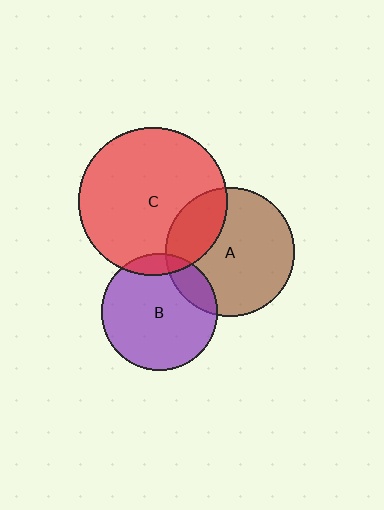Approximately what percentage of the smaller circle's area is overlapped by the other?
Approximately 25%.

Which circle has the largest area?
Circle C (red).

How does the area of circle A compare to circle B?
Approximately 1.2 times.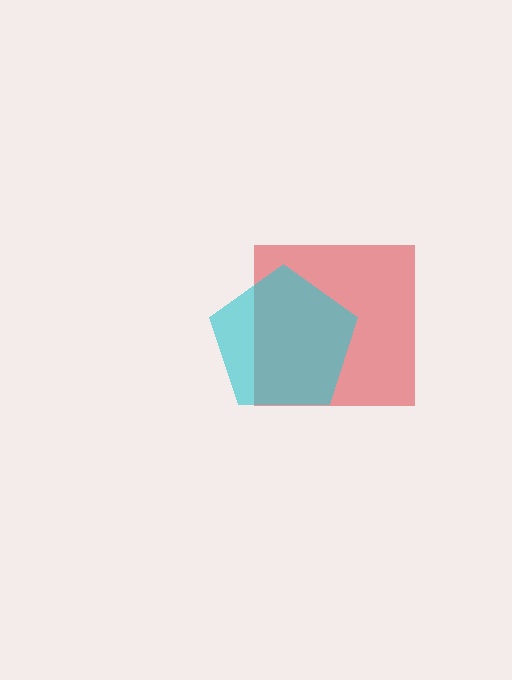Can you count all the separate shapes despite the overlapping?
Yes, there are 2 separate shapes.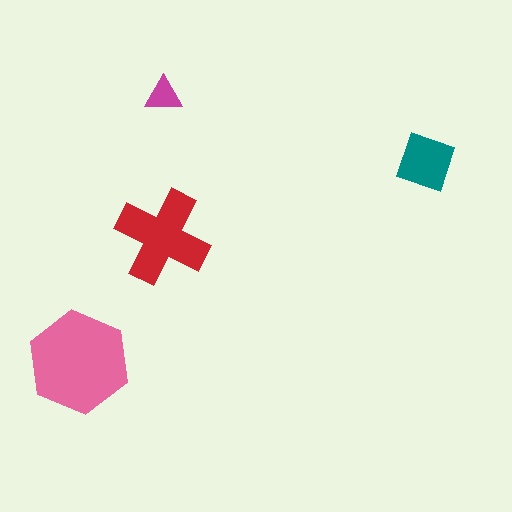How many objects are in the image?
There are 4 objects in the image.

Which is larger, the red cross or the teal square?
The red cross.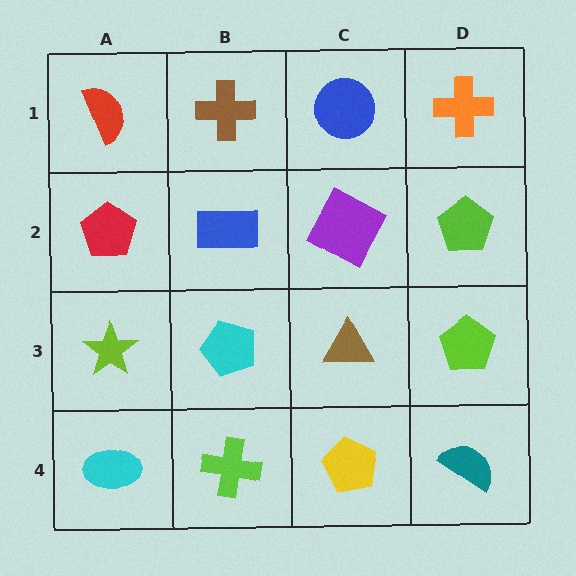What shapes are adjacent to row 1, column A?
A red pentagon (row 2, column A), a brown cross (row 1, column B).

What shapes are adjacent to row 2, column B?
A brown cross (row 1, column B), a cyan pentagon (row 3, column B), a red pentagon (row 2, column A), a purple square (row 2, column C).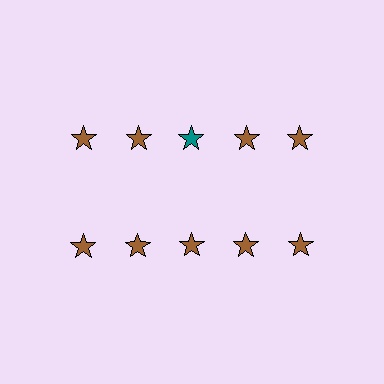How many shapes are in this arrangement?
There are 10 shapes arranged in a grid pattern.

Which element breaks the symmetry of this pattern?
The teal star in the top row, center column breaks the symmetry. All other shapes are brown stars.